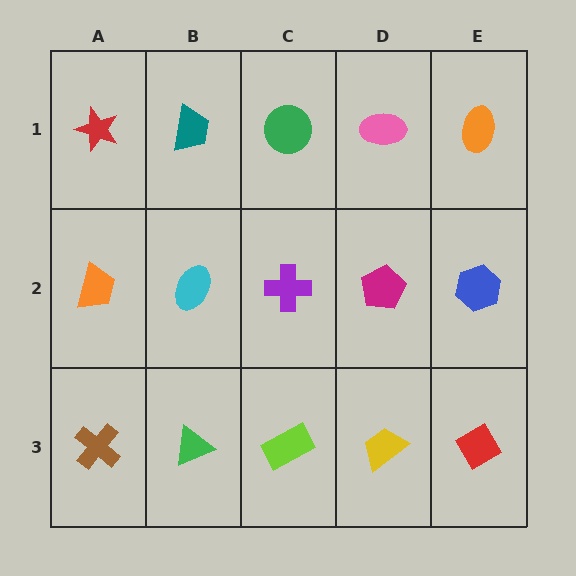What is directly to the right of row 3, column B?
A lime rectangle.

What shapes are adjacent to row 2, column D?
A pink ellipse (row 1, column D), a yellow trapezoid (row 3, column D), a purple cross (row 2, column C), a blue hexagon (row 2, column E).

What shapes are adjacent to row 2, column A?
A red star (row 1, column A), a brown cross (row 3, column A), a cyan ellipse (row 2, column B).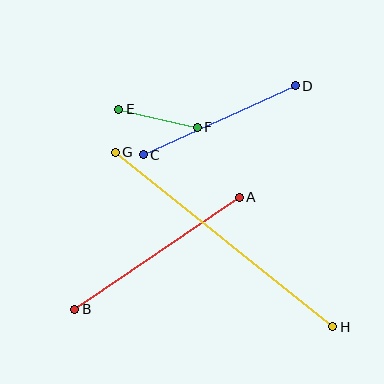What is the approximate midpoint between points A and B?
The midpoint is at approximately (157, 253) pixels.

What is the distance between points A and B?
The distance is approximately 199 pixels.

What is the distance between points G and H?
The distance is approximately 279 pixels.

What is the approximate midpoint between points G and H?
The midpoint is at approximately (224, 239) pixels.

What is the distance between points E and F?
The distance is approximately 81 pixels.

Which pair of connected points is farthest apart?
Points G and H are farthest apart.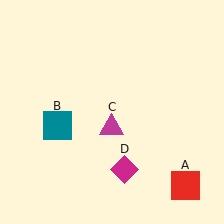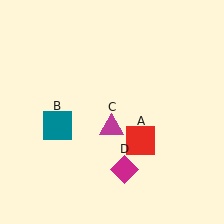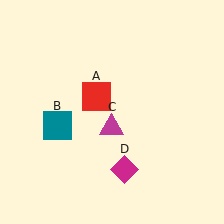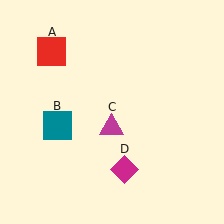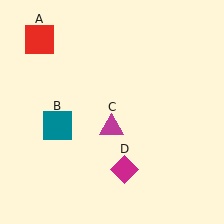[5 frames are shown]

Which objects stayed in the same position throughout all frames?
Teal square (object B) and magenta triangle (object C) and magenta diamond (object D) remained stationary.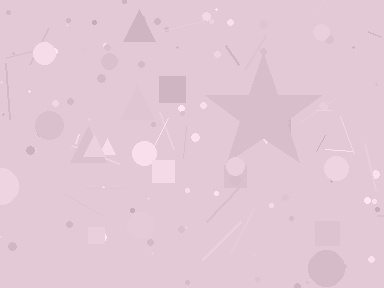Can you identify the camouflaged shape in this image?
The camouflaged shape is a star.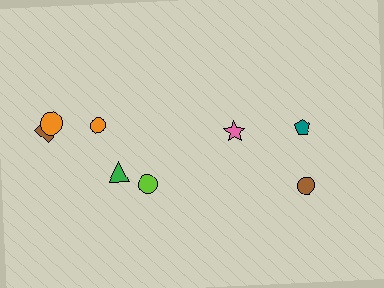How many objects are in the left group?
There are 5 objects.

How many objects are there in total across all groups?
There are 8 objects.